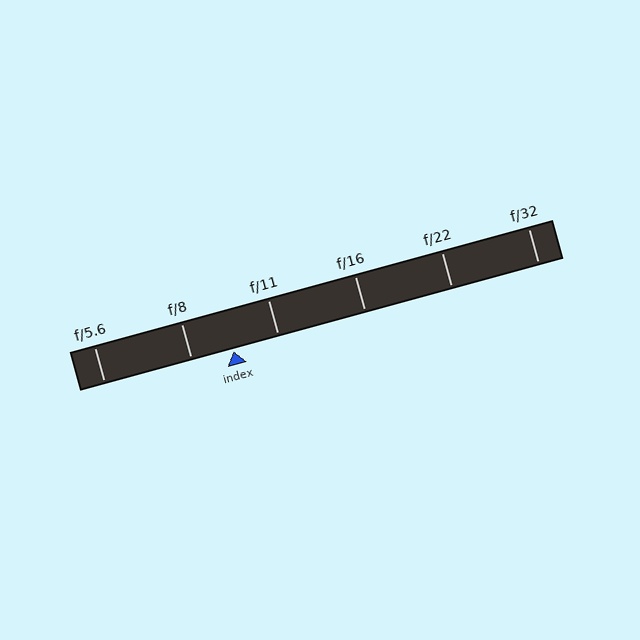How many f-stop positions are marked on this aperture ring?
There are 6 f-stop positions marked.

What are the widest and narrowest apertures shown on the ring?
The widest aperture shown is f/5.6 and the narrowest is f/32.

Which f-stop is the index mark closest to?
The index mark is closest to f/8.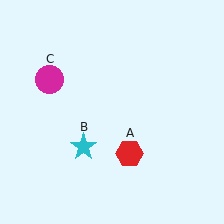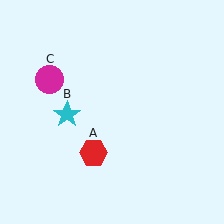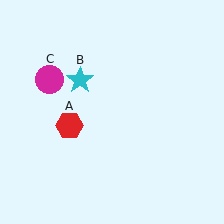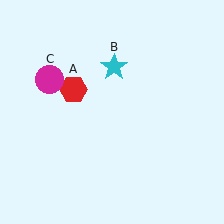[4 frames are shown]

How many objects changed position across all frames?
2 objects changed position: red hexagon (object A), cyan star (object B).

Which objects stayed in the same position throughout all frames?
Magenta circle (object C) remained stationary.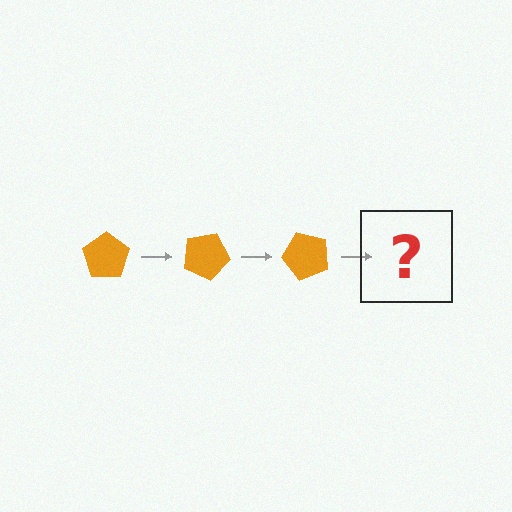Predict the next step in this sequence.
The next step is an orange pentagon rotated 75 degrees.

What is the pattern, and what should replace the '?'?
The pattern is that the pentagon rotates 25 degrees each step. The '?' should be an orange pentagon rotated 75 degrees.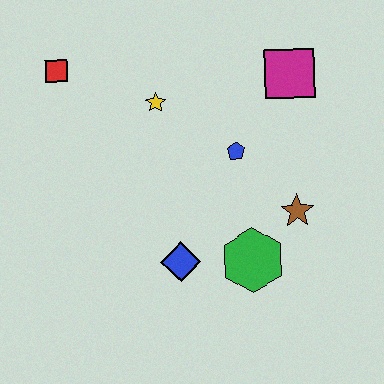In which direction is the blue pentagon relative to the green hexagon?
The blue pentagon is above the green hexagon.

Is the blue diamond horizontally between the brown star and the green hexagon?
No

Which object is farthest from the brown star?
The red square is farthest from the brown star.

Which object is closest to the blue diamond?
The green hexagon is closest to the blue diamond.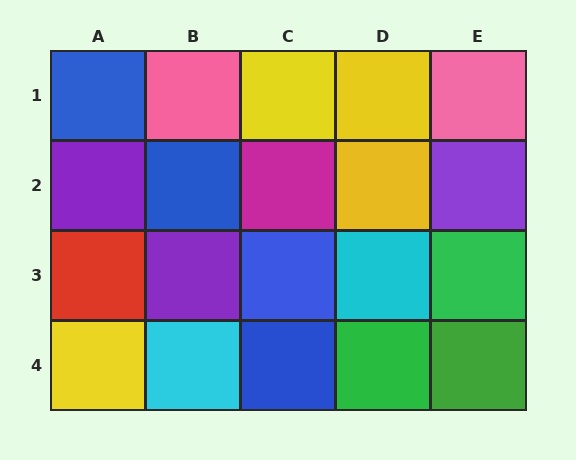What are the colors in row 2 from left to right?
Purple, blue, magenta, yellow, purple.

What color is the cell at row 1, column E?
Pink.